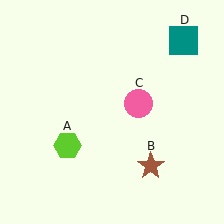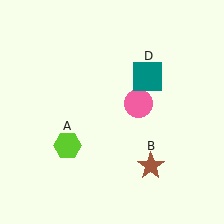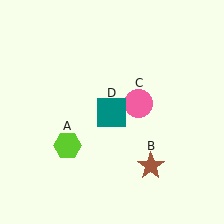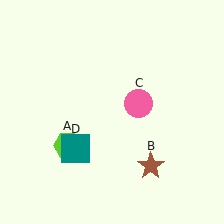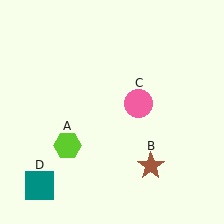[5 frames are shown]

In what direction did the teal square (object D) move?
The teal square (object D) moved down and to the left.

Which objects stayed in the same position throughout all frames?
Lime hexagon (object A) and brown star (object B) and pink circle (object C) remained stationary.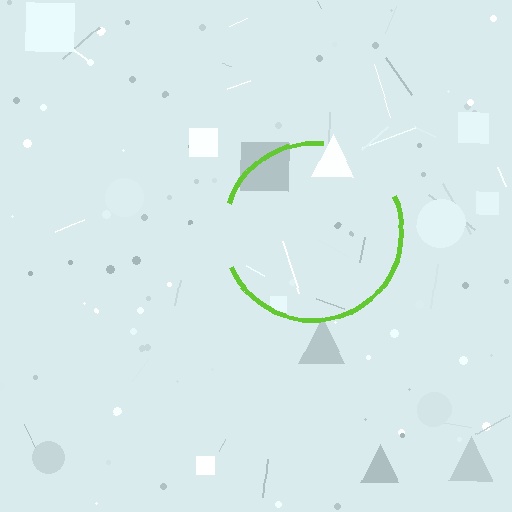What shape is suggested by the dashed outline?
The dashed outline suggests a circle.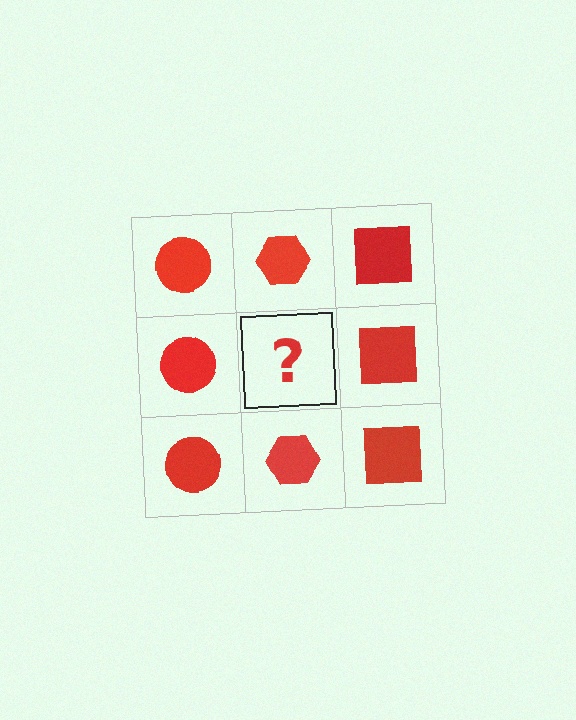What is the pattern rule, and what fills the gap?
The rule is that each column has a consistent shape. The gap should be filled with a red hexagon.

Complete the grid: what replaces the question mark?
The question mark should be replaced with a red hexagon.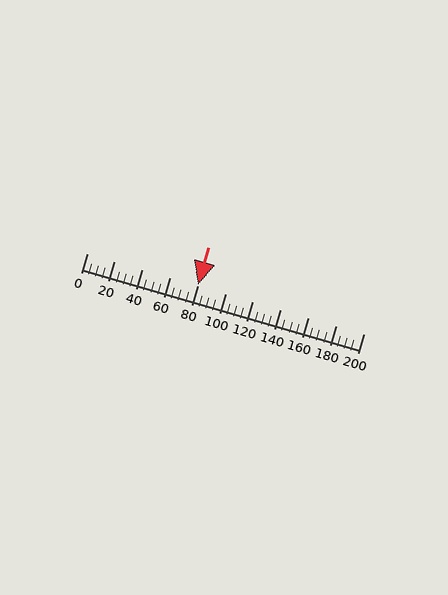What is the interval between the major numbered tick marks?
The major tick marks are spaced 20 units apart.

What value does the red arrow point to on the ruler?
The red arrow points to approximately 80.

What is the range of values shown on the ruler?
The ruler shows values from 0 to 200.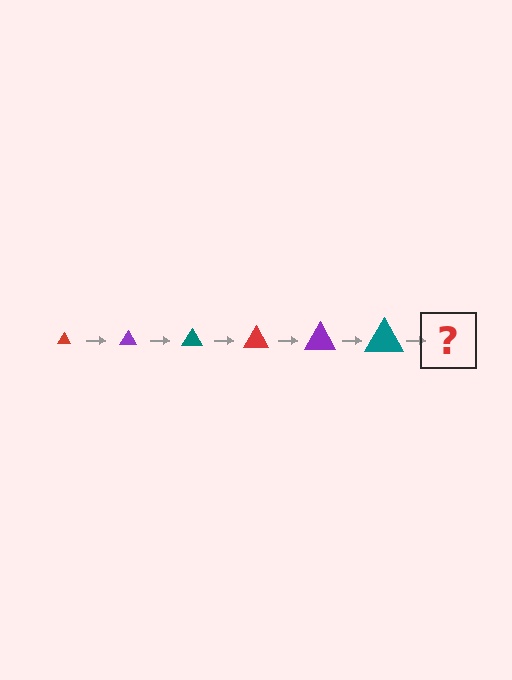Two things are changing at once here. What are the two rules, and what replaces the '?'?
The two rules are that the triangle grows larger each step and the color cycles through red, purple, and teal. The '?' should be a red triangle, larger than the previous one.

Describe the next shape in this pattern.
It should be a red triangle, larger than the previous one.